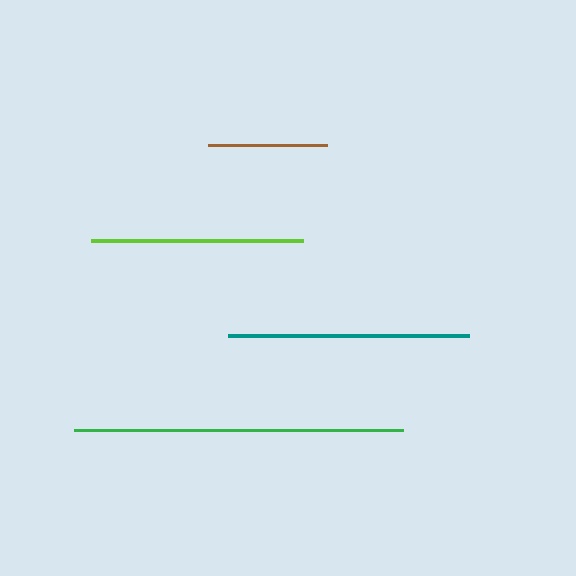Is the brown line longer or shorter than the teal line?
The teal line is longer than the brown line.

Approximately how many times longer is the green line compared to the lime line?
The green line is approximately 1.6 times the length of the lime line.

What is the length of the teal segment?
The teal segment is approximately 241 pixels long.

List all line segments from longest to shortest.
From longest to shortest: green, teal, lime, brown.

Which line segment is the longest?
The green line is the longest at approximately 329 pixels.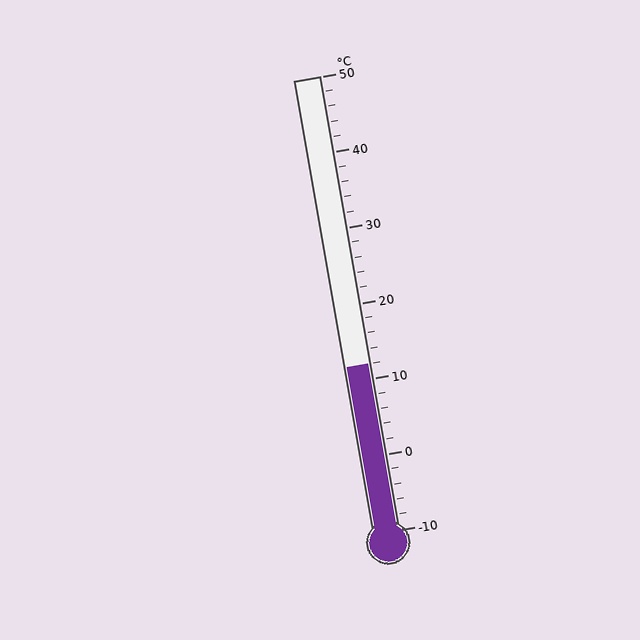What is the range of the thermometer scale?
The thermometer scale ranges from -10°C to 50°C.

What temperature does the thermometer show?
The thermometer shows approximately 12°C.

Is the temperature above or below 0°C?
The temperature is above 0°C.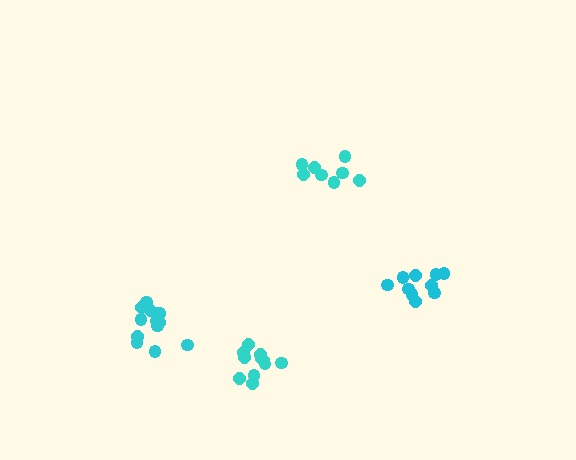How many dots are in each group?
Group 1: 13 dots, Group 2: 8 dots, Group 3: 10 dots, Group 4: 11 dots (42 total).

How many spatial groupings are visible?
There are 4 spatial groupings.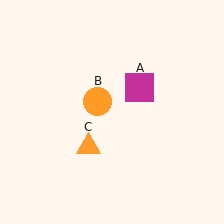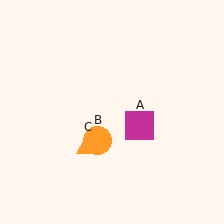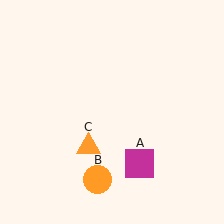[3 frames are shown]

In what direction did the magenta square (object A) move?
The magenta square (object A) moved down.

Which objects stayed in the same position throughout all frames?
Orange triangle (object C) remained stationary.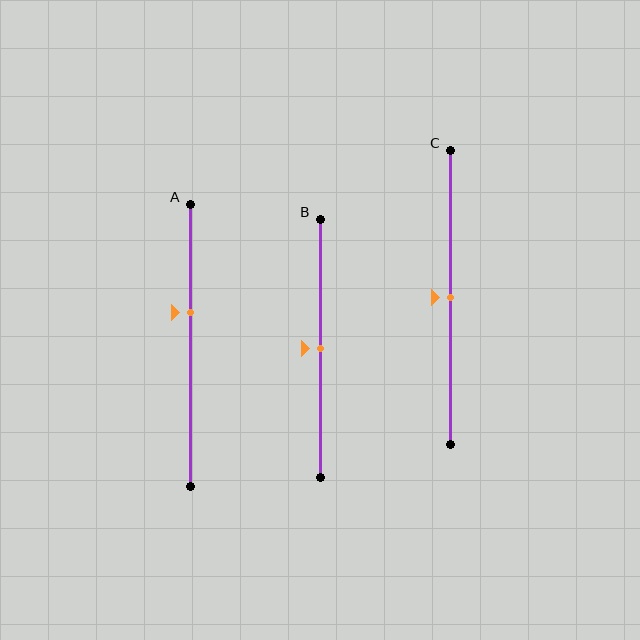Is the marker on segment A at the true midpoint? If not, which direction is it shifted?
No, the marker on segment A is shifted upward by about 12% of the segment length.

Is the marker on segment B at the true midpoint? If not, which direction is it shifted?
Yes, the marker on segment B is at the true midpoint.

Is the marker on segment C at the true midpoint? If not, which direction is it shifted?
Yes, the marker on segment C is at the true midpoint.